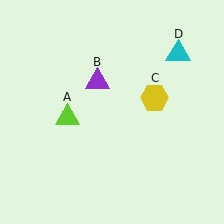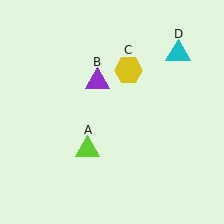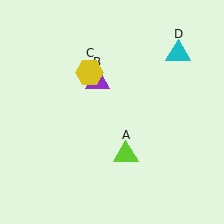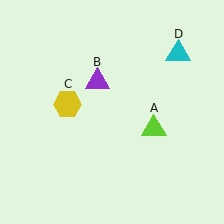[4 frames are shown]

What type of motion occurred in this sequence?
The lime triangle (object A), yellow hexagon (object C) rotated counterclockwise around the center of the scene.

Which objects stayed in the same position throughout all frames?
Purple triangle (object B) and cyan triangle (object D) remained stationary.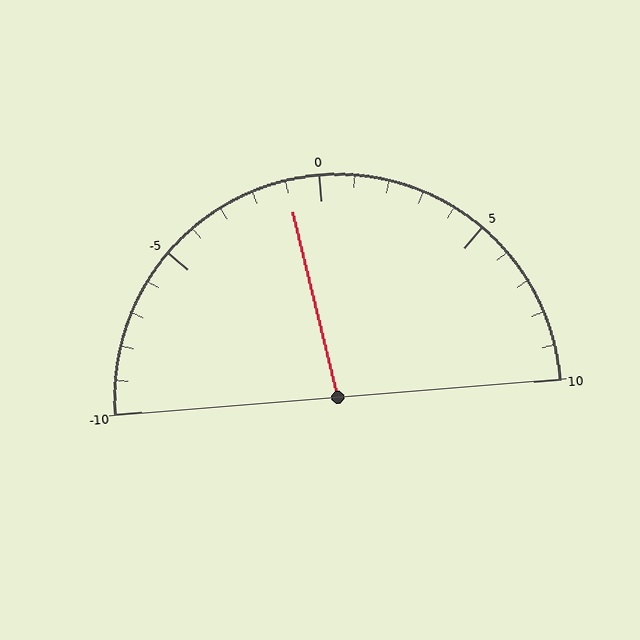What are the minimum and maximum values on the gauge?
The gauge ranges from -10 to 10.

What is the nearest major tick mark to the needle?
The nearest major tick mark is 0.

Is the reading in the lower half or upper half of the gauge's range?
The reading is in the lower half of the range (-10 to 10).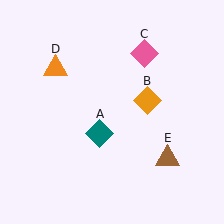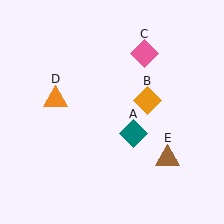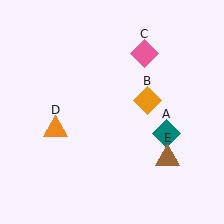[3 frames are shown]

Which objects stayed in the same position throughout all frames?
Orange diamond (object B) and pink diamond (object C) and brown triangle (object E) remained stationary.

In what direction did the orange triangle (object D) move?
The orange triangle (object D) moved down.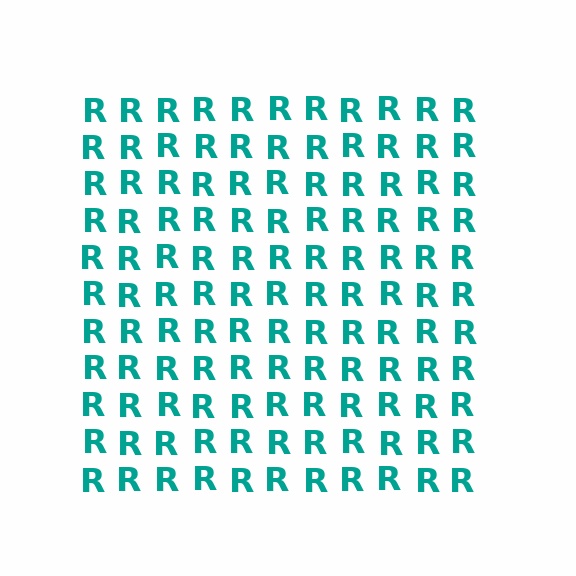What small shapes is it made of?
It is made of small letter R's.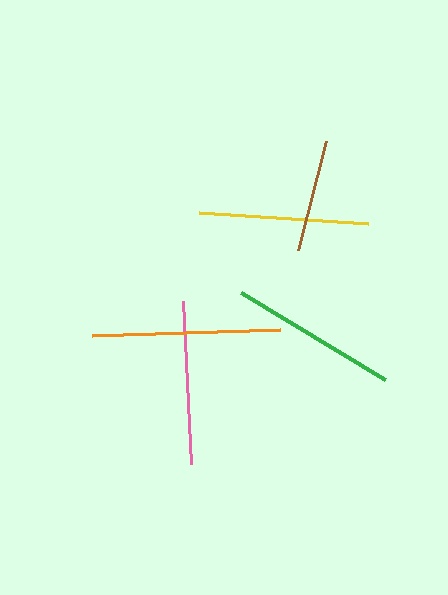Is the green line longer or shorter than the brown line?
The green line is longer than the brown line.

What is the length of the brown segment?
The brown segment is approximately 112 pixels long.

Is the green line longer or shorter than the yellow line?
The yellow line is longer than the green line.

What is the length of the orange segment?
The orange segment is approximately 187 pixels long.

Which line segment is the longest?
The orange line is the longest at approximately 187 pixels.